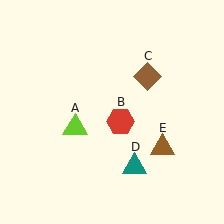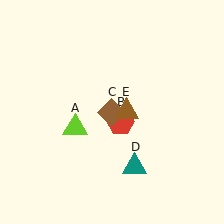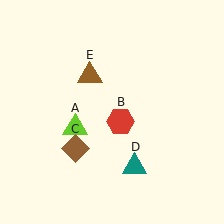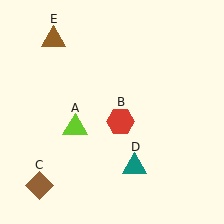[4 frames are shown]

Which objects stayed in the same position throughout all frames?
Lime triangle (object A) and red hexagon (object B) and teal triangle (object D) remained stationary.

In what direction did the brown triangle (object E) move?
The brown triangle (object E) moved up and to the left.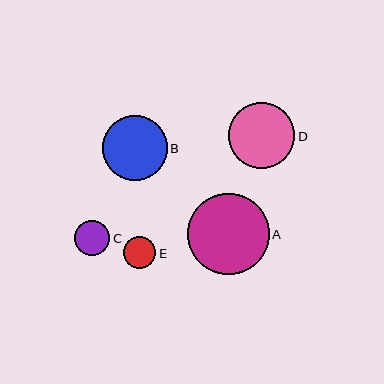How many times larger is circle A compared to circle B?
Circle A is approximately 1.3 times the size of circle B.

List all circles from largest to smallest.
From largest to smallest: A, D, B, C, E.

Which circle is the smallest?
Circle E is the smallest with a size of approximately 32 pixels.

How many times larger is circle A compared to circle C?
Circle A is approximately 2.3 times the size of circle C.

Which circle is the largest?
Circle A is the largest with a size of approximately 81 pixels.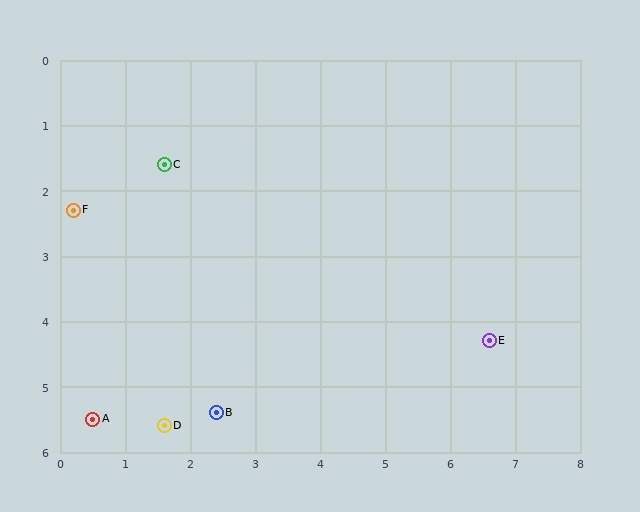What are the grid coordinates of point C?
Point C is at approximately (1.6, 1.6).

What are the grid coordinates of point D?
Point D is at approximately (1.6, 5.6).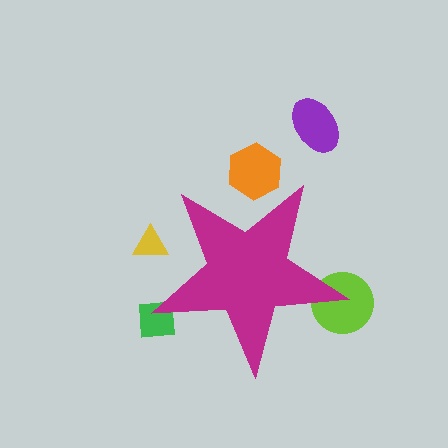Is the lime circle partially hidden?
Yes, the lime circle is partially hidden behind the magenta star.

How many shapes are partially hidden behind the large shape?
4 shapes are partially hidden.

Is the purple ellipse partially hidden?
No, the purple ellipse is fully visible.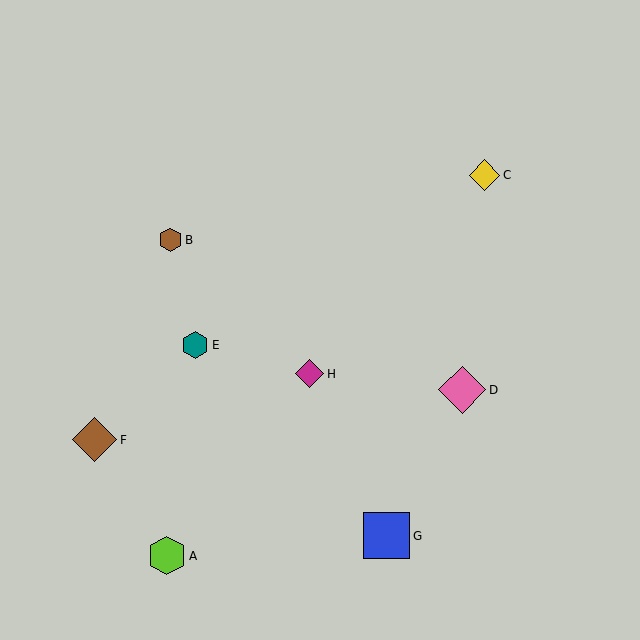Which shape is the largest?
The pink diamond (labeled D) is the largest.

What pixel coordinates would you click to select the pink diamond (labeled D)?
Click at (462, 390) to select the pink diamond D.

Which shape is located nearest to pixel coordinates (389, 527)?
The blue square (labeled G) at (387, 536) is nearest to that location.